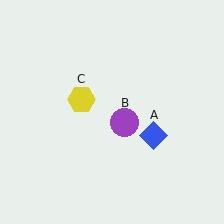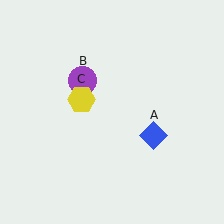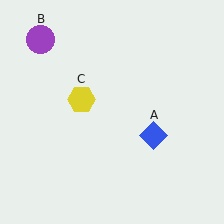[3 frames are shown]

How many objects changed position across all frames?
1 object changed position: purple circle (object B).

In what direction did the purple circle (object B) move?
The purple circle (object B) moved up and to the left.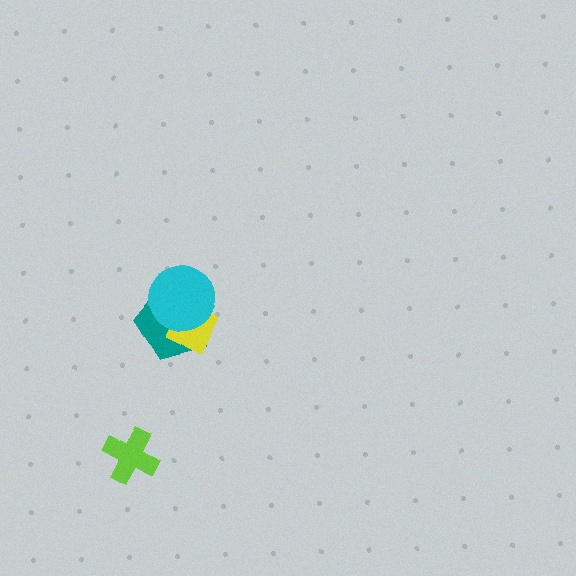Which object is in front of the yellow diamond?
The cyan circle is in front of the yellow diamond.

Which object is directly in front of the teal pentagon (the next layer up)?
The yellow diamond is directly in front of the teal pentagon.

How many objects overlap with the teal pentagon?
2 objects overlap with the teal pentagon.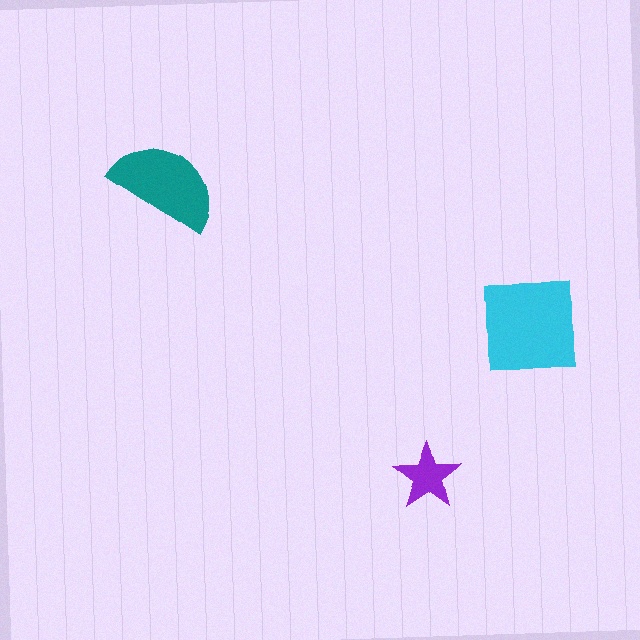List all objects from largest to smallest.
The cyan square, the teal semicircle, the purple star.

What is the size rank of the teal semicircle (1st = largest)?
2nd.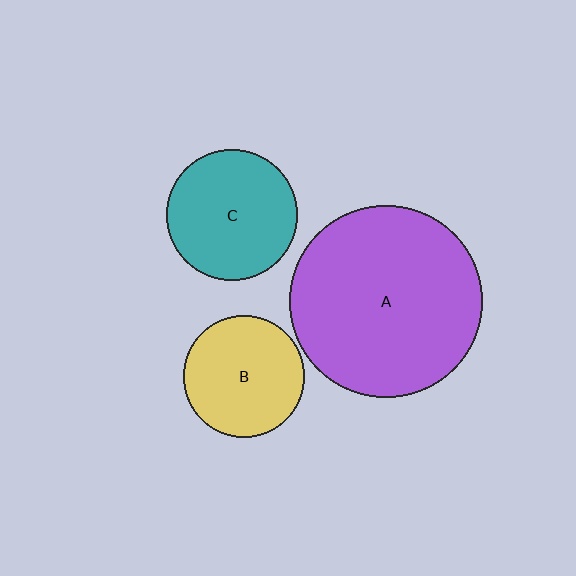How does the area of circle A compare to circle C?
Approximately 2.2 times.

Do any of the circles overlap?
No, none of the circles overlap.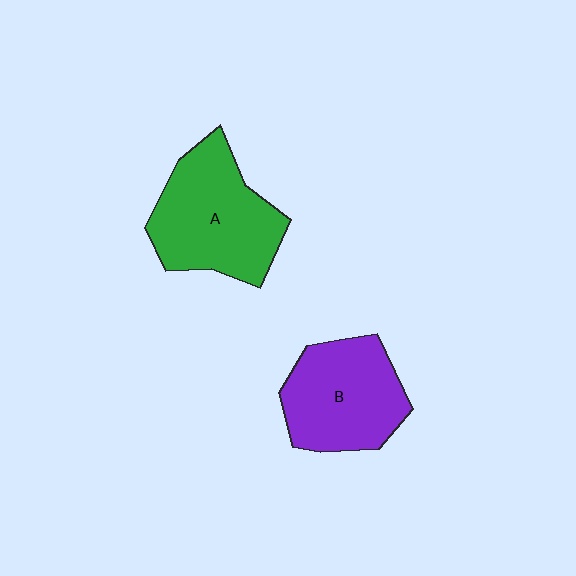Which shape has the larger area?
Shape A (green).